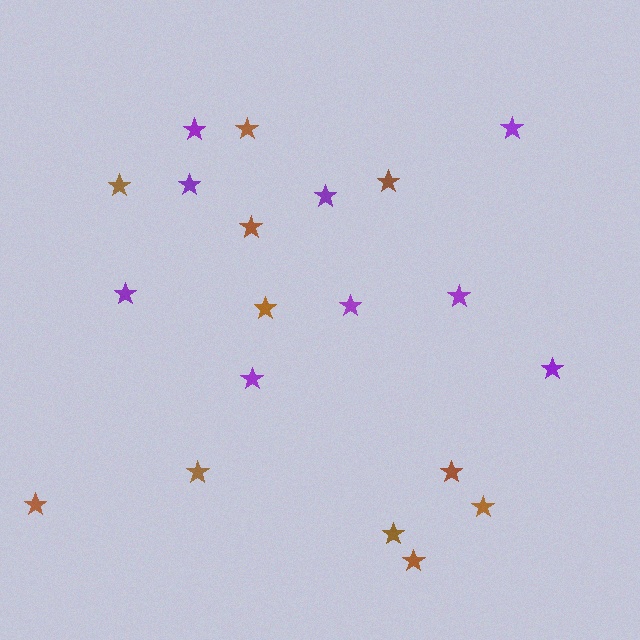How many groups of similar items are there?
There are 2 groups: one group of purple stars (9) and one group of brown stars (11).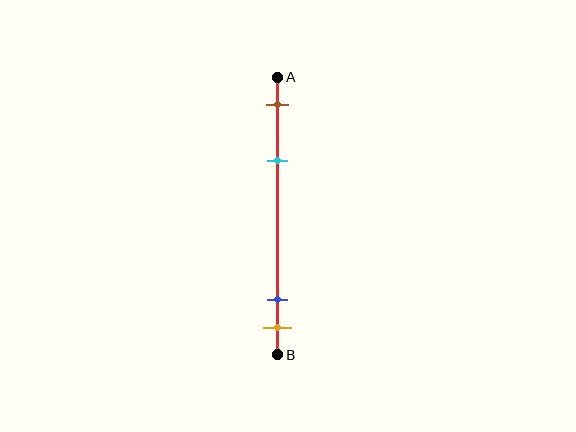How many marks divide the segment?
There are 4 marks dividing the segment.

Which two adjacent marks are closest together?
The blue and orange marks are the closest adjacent pair.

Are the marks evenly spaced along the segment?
No, the marks are not evenly spaced.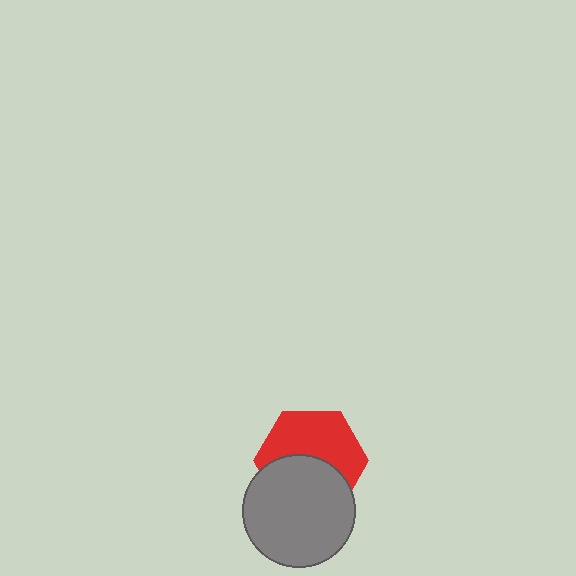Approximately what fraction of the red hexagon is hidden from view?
Roughly 46% of the red hexagon is hidden behind the gray circle.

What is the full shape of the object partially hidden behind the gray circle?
The partially hidden object is a red hexagon.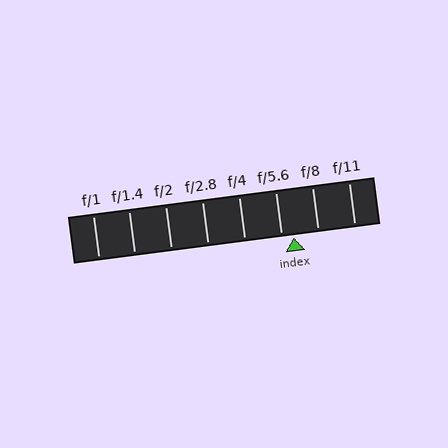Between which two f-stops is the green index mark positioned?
The index mark is between f/5.6 and f/8.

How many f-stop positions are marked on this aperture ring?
There are 8 f-stop positions marked.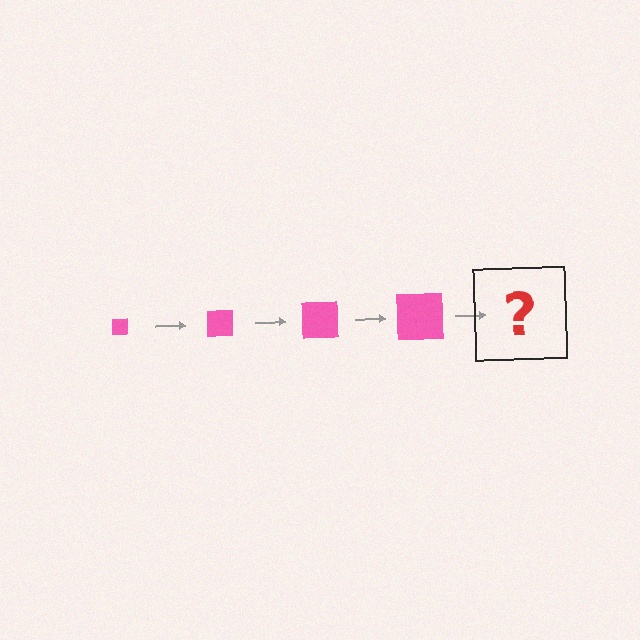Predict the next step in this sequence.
The next step is a pink square, larger than the previous one.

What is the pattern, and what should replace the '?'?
The pattern is that the square gets progressively larger each step. The '?' should be a pink square, larger than the previous one.